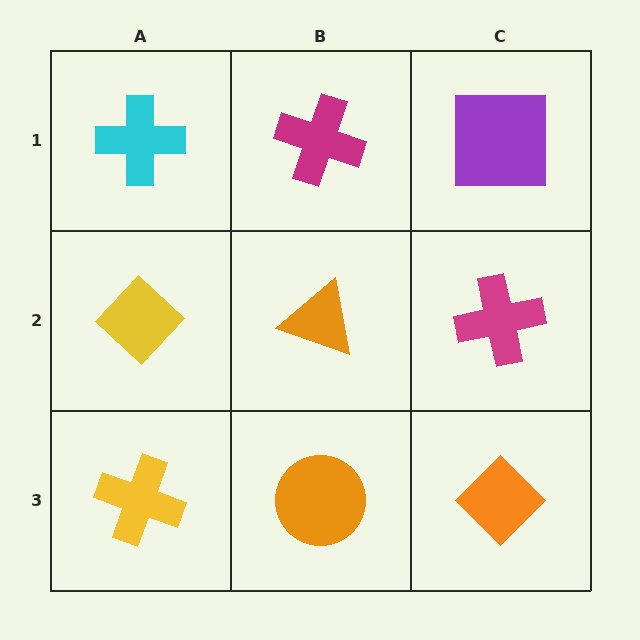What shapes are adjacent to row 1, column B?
An orange triangle (row 2, column B), a cyan cross (row 1, column A), a purple square (row 1, column C).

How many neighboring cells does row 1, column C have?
2.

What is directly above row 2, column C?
A purple square.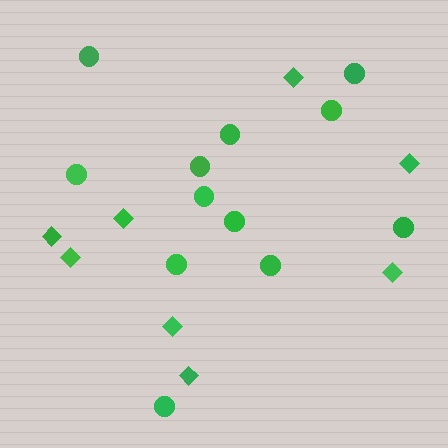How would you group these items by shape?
There are 2 groups: one group of diamonds (8) and one group of circles (12).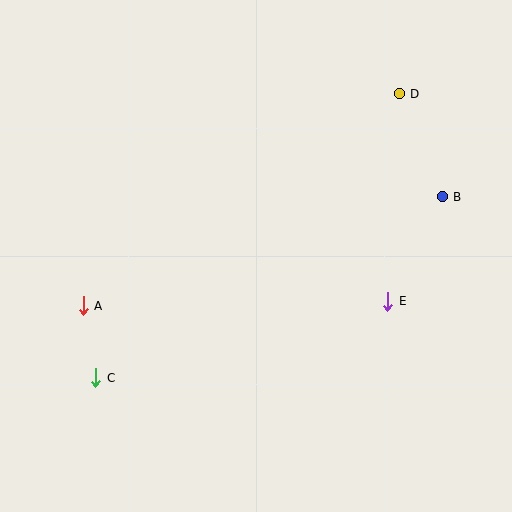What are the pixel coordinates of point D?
Point D is at (399, 94).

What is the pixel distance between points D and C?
The distance between D and C is 415 pixels.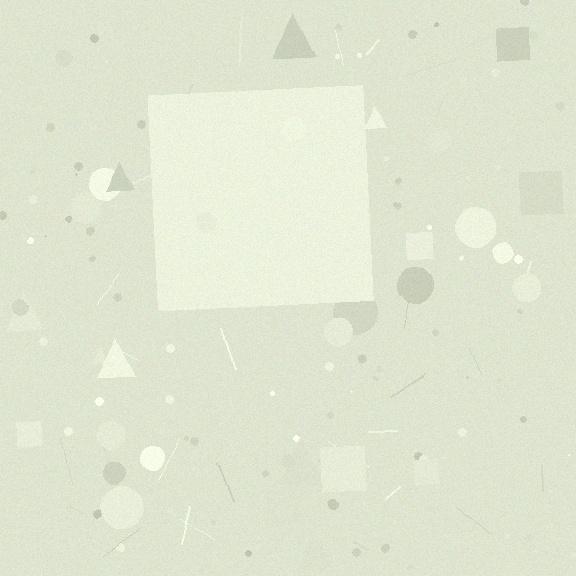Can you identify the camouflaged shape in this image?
The camouflaged shape is a square.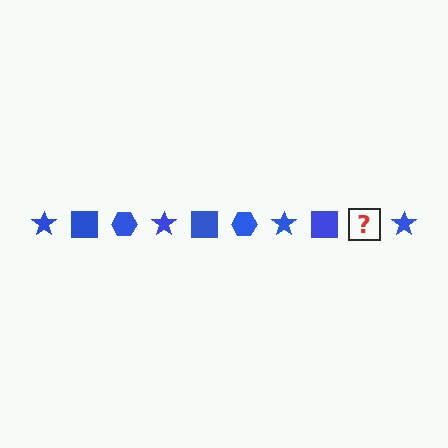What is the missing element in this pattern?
The missing element is a blue hexagon.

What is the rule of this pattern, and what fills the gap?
The rule is that the pattern cycles through star, square, hexagon shapes in blue. The gap should be filled with a blue hexagon.